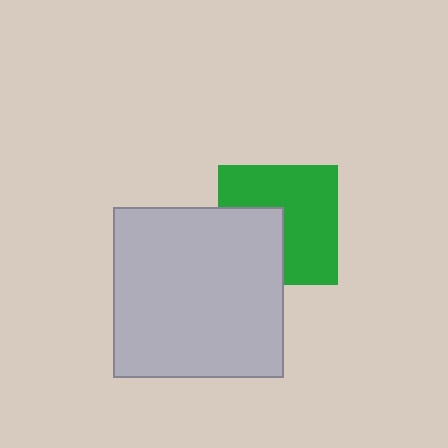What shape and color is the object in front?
The object in front is a light gray square.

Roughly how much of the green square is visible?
About half of it is visible (roughly 64%).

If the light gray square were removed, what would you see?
You would see the complete green square.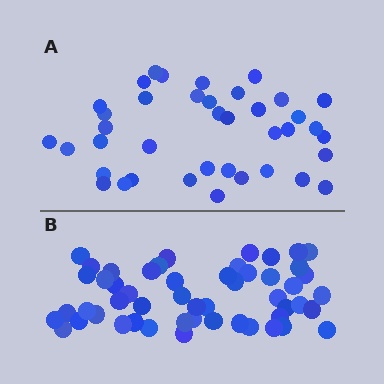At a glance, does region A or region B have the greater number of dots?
Region B (the bottom region) has more dots.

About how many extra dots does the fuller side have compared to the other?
Region B has approximately 15 more dots than region A.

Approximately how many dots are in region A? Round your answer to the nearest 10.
About 40 dots. (The exact count is 39, which rounds to 40.)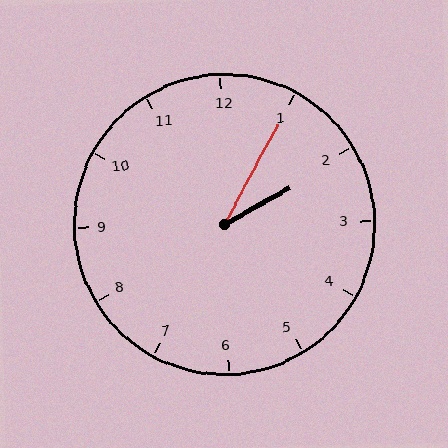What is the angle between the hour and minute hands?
Approximately 32 degrees.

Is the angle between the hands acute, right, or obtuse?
It is acute.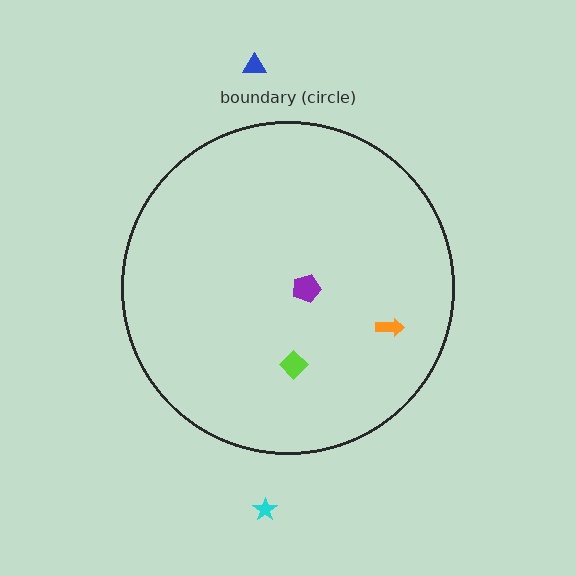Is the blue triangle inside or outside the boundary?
Outside.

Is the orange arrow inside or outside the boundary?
Inside.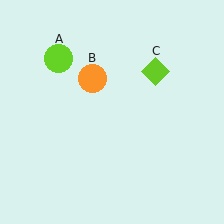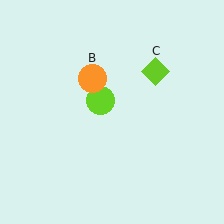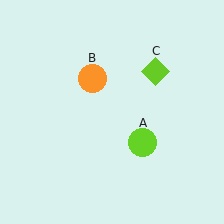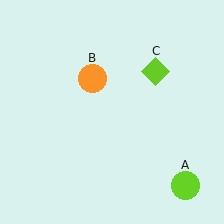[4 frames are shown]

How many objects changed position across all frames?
1 object changed position: lime circle (object A).